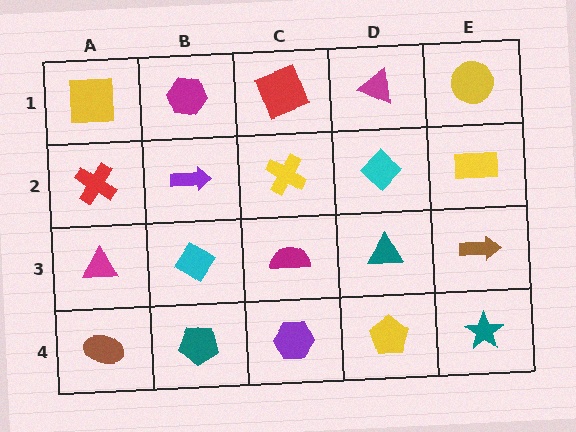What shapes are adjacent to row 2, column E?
A yellow circle (row 1, column E), a brown arrow (row 3, column E), a cyan diamond (row 2, column D).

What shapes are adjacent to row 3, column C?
A yellow cross (row 2, column C), a purple hexagon (row 4, column C), a cyan diamond (row 3, column B), a teal triangle (row 3, column D).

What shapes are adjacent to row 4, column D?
A teal triangle (row 3, column D), a purple hexagon (row 4, column C), a teal star (row 4, column E).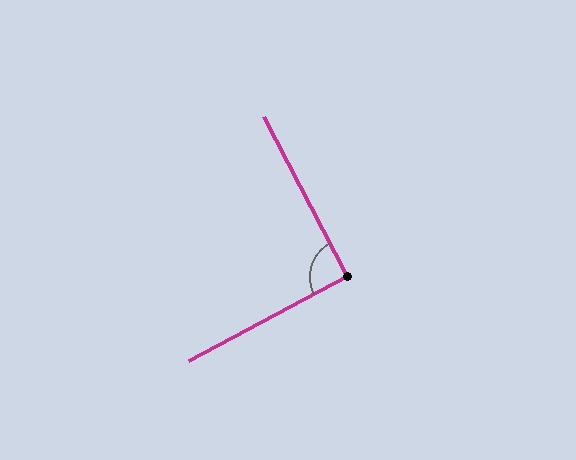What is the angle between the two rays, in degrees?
Approximately 91 degrees.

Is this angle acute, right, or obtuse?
It is approximately a right angle.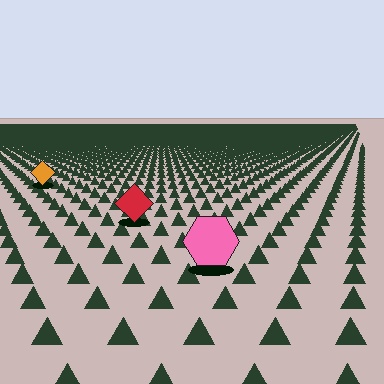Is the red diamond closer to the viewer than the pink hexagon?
No. The pink hexagon is closer — you can tell from the texture gradient: the ground texture is coarser near it.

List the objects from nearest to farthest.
From nearest to farthest: the pink hexagon, the red diamond, the orange diamond.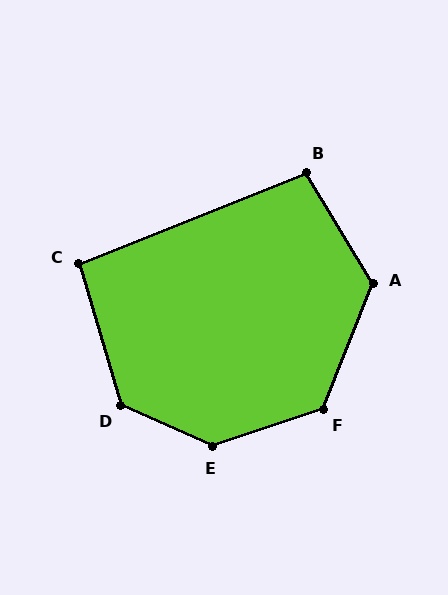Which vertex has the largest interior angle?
E, at approximately 137 degrees.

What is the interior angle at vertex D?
Approximately 131 degrees (obtuse).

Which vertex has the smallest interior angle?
C, at approximately 95 degrees.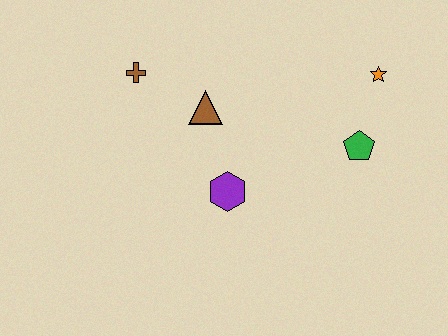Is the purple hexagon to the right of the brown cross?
Yes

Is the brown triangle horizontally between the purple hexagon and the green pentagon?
No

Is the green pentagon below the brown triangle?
Yes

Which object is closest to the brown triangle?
The brown cross is closest to the brown triangle.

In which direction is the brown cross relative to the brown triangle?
The brown cross is to the left of the brown triangle.